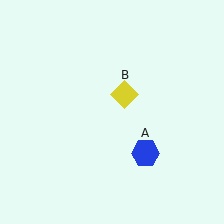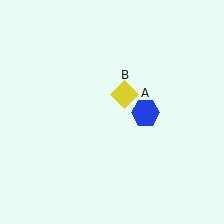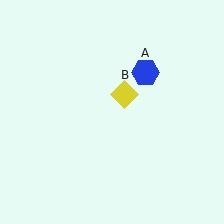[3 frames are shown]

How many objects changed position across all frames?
1 object changed position: blue hexagon (object A).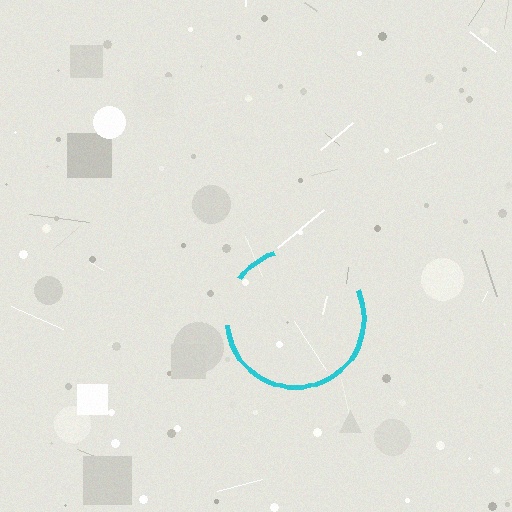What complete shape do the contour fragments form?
The contour fragments form a circle.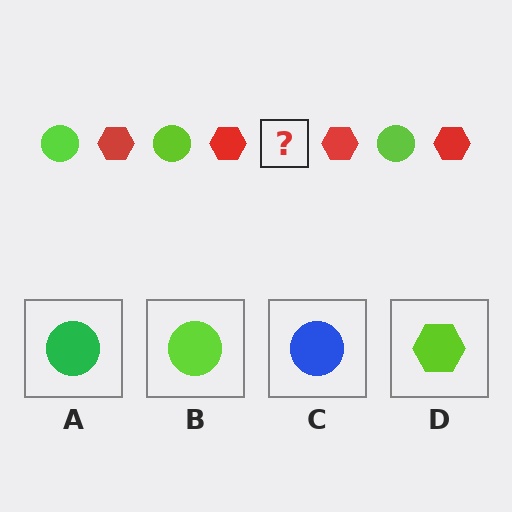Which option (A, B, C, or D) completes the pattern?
B.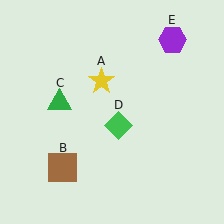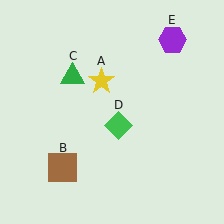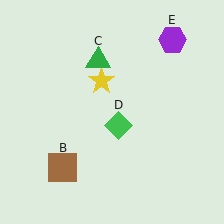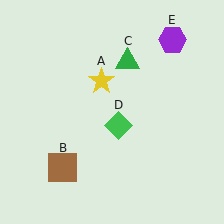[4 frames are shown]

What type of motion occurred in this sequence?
The green triangle (object C) rotated clockwise around the center of the scene.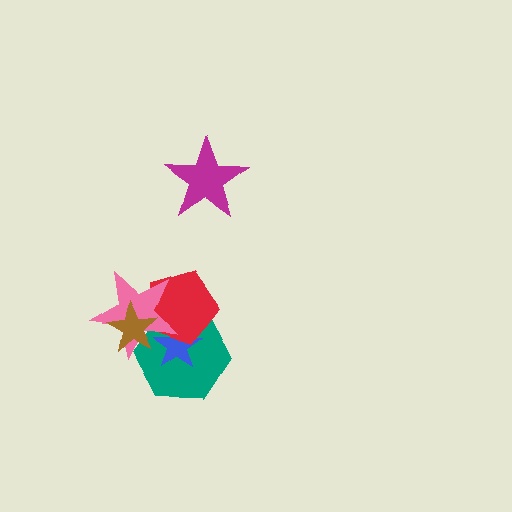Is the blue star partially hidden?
Yes, it is partially covered by another shape.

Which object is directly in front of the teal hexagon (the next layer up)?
The blue star is directly in front of the teal hexagon.